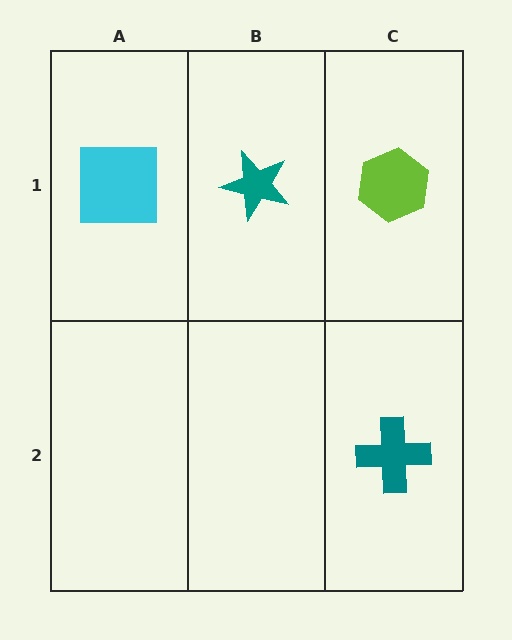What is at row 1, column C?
A lime hexagon.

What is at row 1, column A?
A cyan square.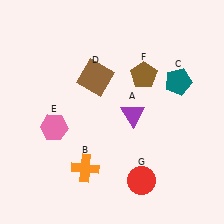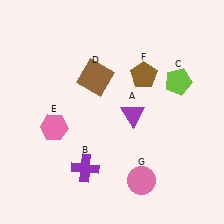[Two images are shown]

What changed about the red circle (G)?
In Image 1, G is red. In Image 2, it changed to pink.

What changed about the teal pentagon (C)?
In Image 1, C is teal. In Image 2, it changed to lime.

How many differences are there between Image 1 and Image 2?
There are 3 differences between the two images.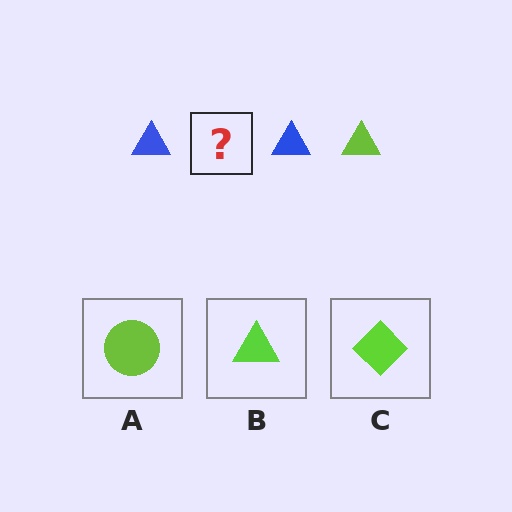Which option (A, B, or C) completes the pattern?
B.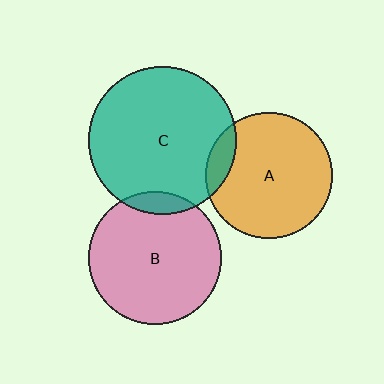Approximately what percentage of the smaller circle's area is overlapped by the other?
Approximately 10%.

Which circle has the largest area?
Circle C (teal).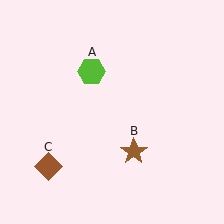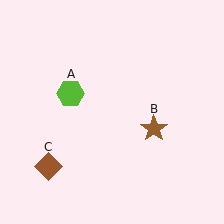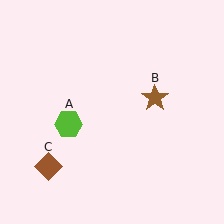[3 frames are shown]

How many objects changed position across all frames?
2 objects changed position: lime hexagon (object A), brown star (object B).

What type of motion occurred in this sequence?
The lime hexagon (object A), brown star (object B) rotated counterclockwise around the center of the scene.